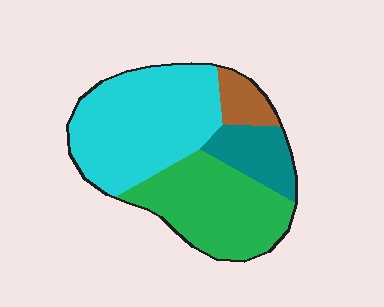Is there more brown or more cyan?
Cyan.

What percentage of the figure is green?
Green covers 34% of the figure.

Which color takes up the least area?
Brown, at roughly 10%.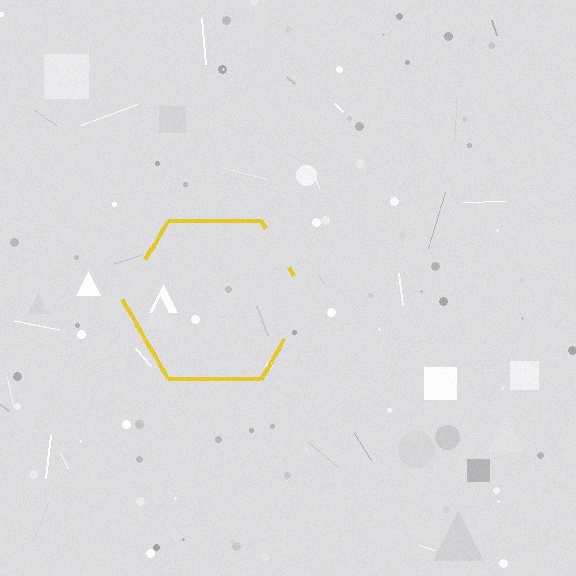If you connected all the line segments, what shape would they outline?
They would outline a hexagon.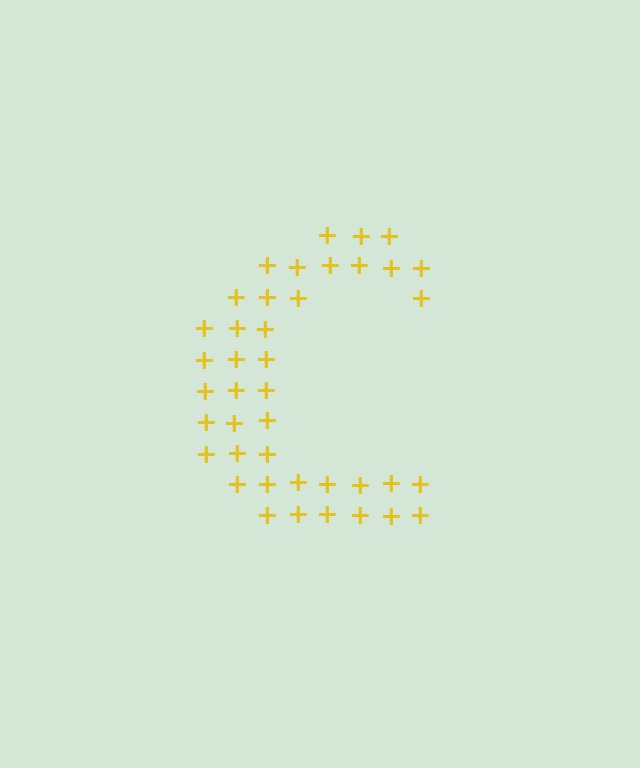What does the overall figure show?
The overall figure shows the letter C.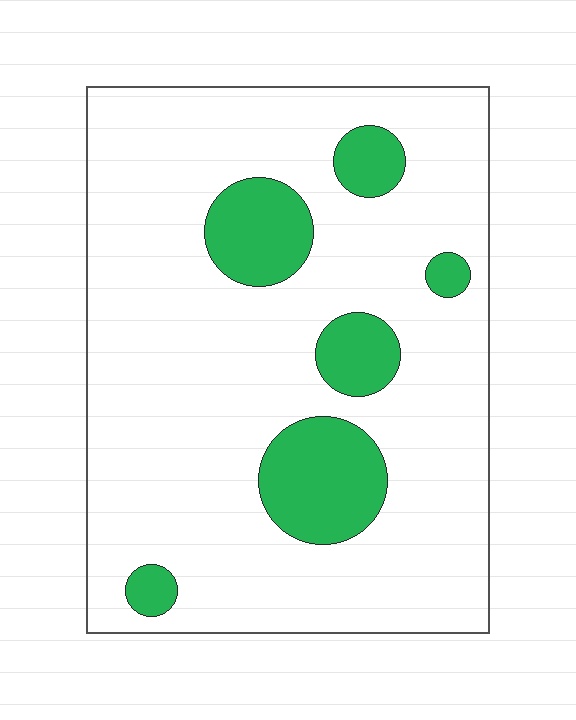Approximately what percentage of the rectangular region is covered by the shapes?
Approximately 15%.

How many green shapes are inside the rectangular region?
6.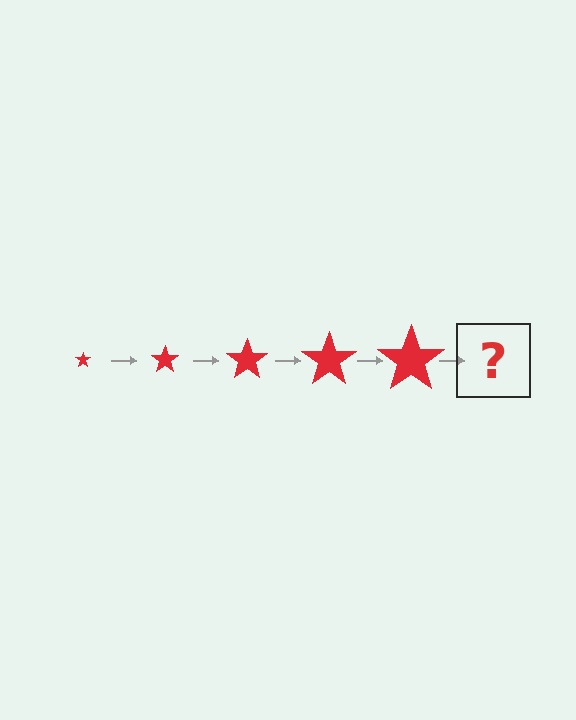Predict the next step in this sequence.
The next step is a red star, larger than the previous one.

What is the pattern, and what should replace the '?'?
The pattern is that the star gets progressively larger each step. The '?' should be a red star, larger than the previous one.